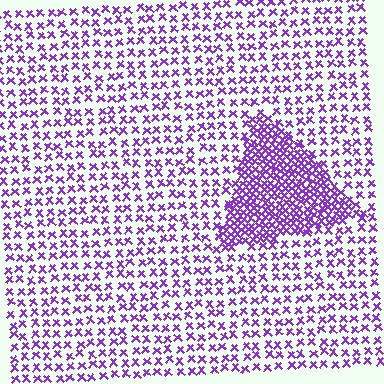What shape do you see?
I see a triangle.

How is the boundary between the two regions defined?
The boundary is defined by a change in element density (approximately 2.5x ratio). All elements are the same color, size, and shape.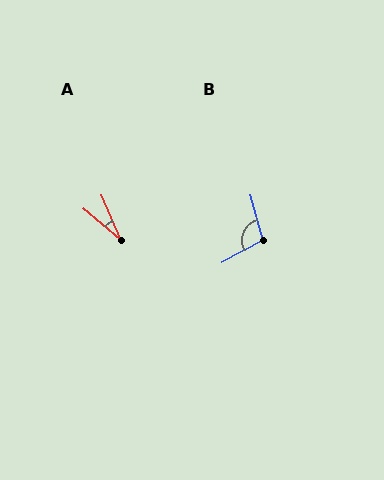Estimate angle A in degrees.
Approximately 27 degrees.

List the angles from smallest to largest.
A (27°), B (103°).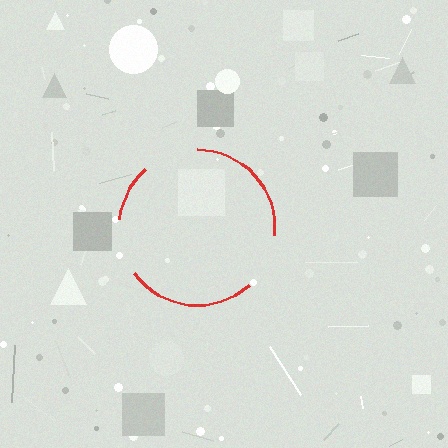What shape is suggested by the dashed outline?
The dashed outline suggests a circle.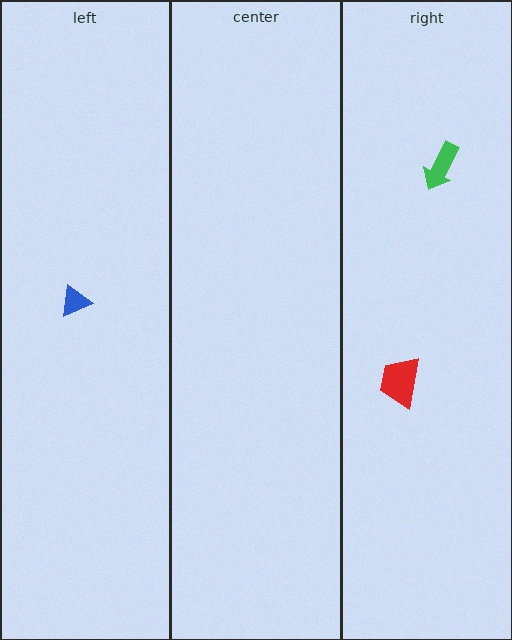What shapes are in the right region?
The green arrow, the red trapezoid.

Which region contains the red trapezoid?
The right region.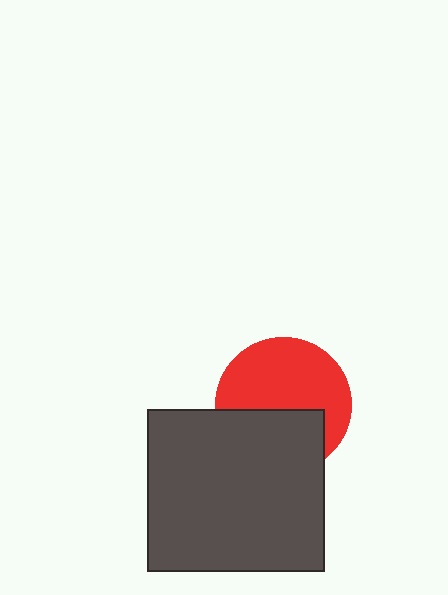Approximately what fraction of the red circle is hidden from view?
Roughly 40% of the red circle is hidden behind the dark gray rectangle.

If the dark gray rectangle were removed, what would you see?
You would see the complete red circle.